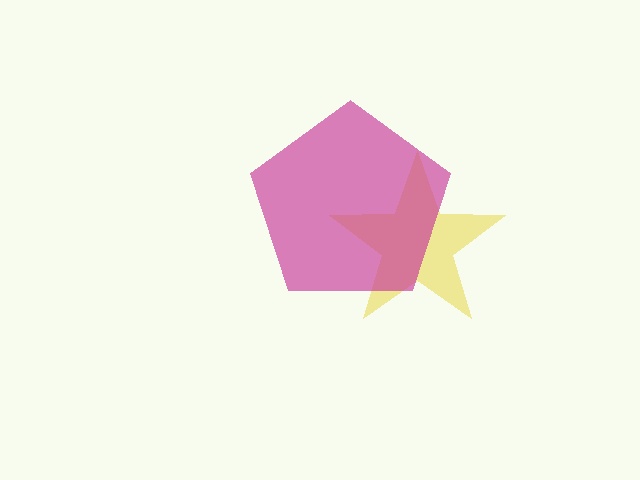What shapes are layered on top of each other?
The layered shapes are: a yellow star, a magenta pentagon.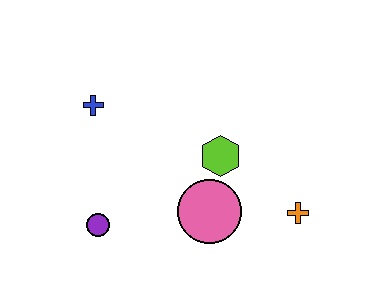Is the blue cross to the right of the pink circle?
No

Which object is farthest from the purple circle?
The orange cross is farthest from the purple circle.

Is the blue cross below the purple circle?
No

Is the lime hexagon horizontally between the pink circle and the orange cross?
Yes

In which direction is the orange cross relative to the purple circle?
The orange cross is to the right of the purple circle.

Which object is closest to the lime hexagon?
The pink circle is closest to the lime hexagon.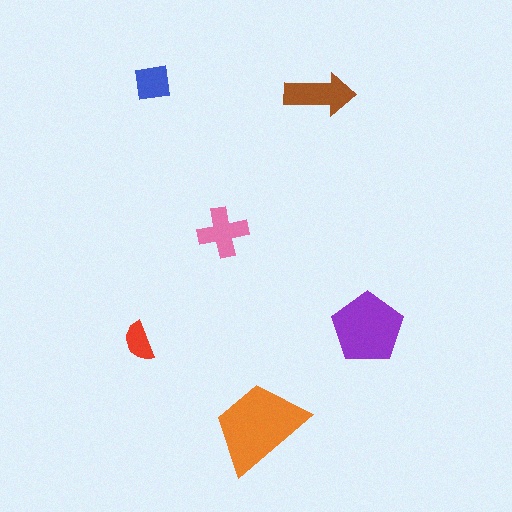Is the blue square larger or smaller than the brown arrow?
Smaller.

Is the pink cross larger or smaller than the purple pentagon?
Smaller.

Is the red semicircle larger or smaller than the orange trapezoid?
Smaller.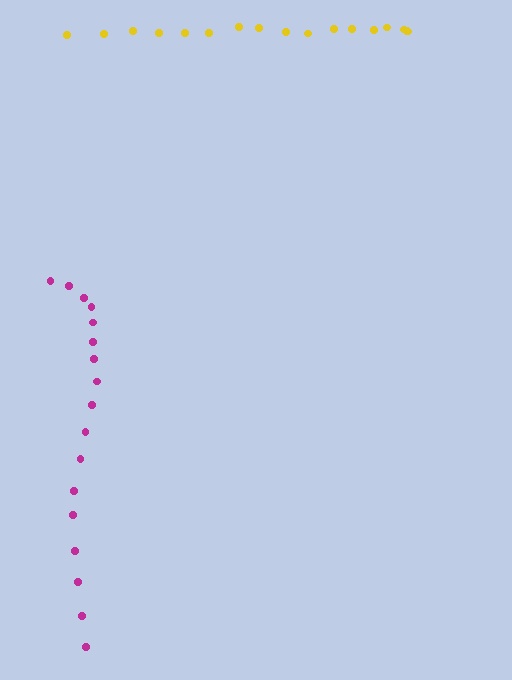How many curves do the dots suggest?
There are 2 distinct paths.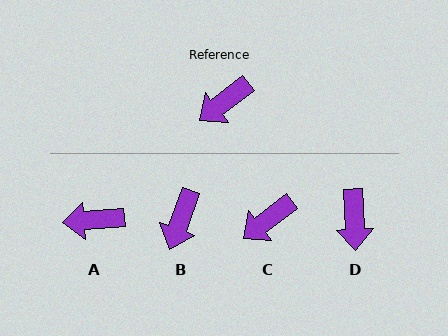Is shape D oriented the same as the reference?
No, it is off by about 55 degrees.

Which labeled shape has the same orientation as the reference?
C.